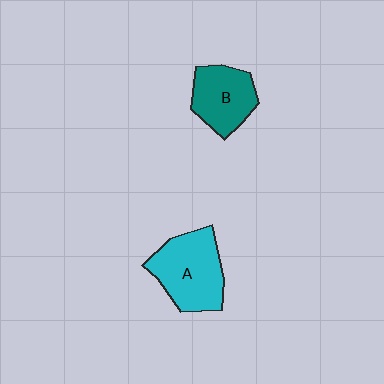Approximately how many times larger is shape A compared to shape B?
Approximately 1.3 times.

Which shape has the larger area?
Shape A (cyan).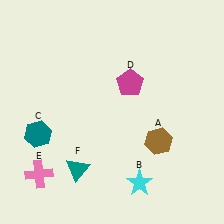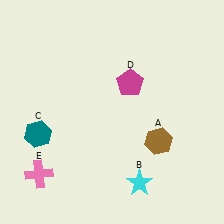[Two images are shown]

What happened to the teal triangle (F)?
The teal triangle (F) was removed in Image 2. It was in the bottom-left area of Image 1.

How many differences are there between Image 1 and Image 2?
There is 1 difference between the two images.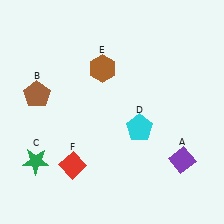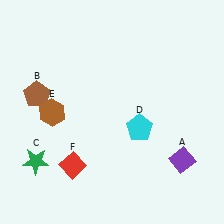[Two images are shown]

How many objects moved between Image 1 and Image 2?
1 object moved between the two images.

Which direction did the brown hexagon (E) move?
The brown hexagon (E) moved left.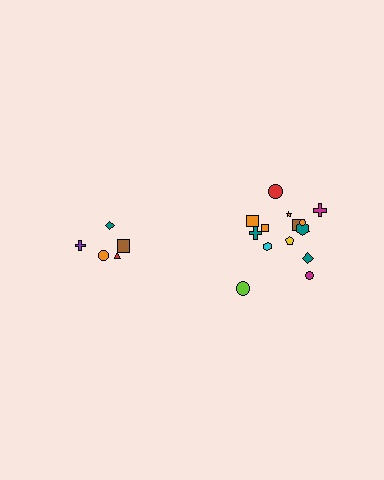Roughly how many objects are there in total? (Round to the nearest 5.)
Roughly 20 objects in total.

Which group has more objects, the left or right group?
The right group.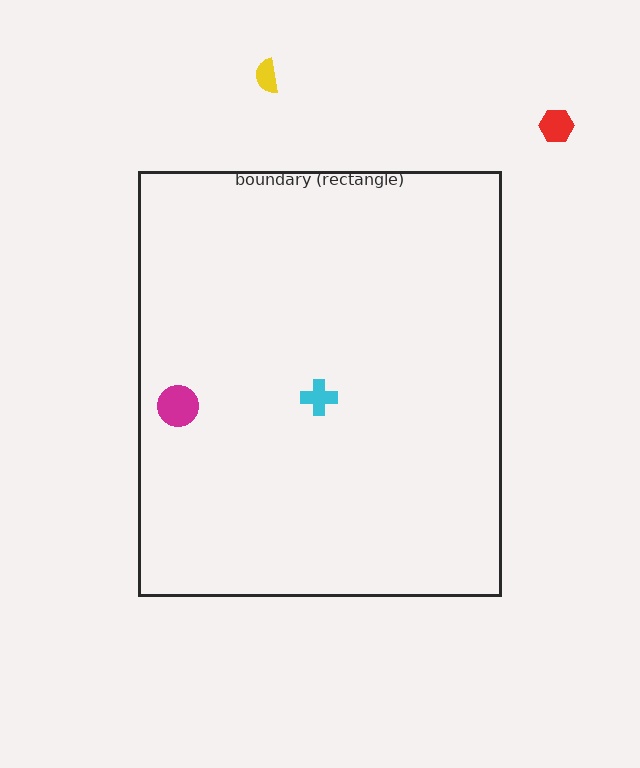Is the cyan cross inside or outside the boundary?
Inside.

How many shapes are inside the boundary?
2 inside, 2 outside.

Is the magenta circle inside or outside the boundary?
Inside.